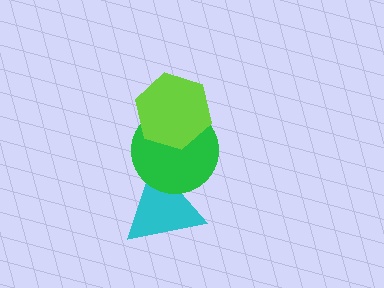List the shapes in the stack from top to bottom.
From top to bottom: the lime hexagon, the green circle, the cyan triangle.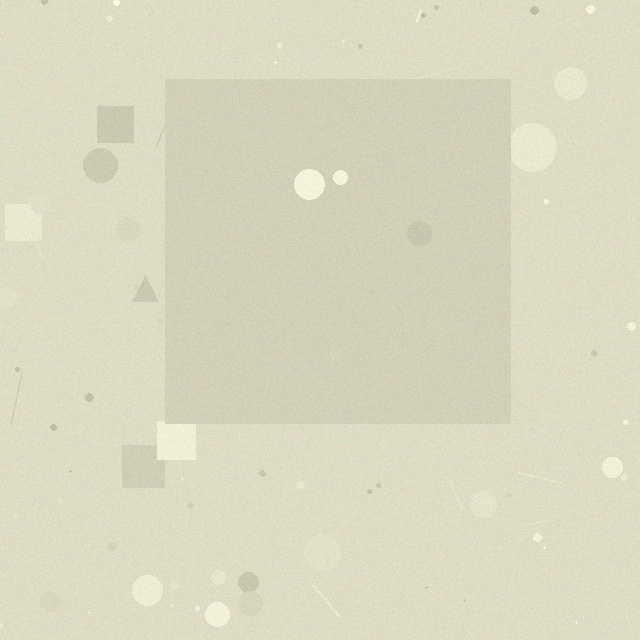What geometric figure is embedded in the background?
A square is embedded in the background.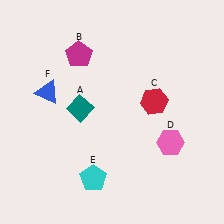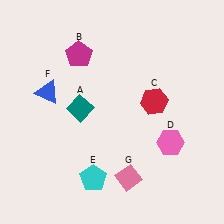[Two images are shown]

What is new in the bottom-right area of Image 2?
A pink diamond (G) was added in the bottom-right area of Image 2.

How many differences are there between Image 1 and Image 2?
There is 1 difference between the two images.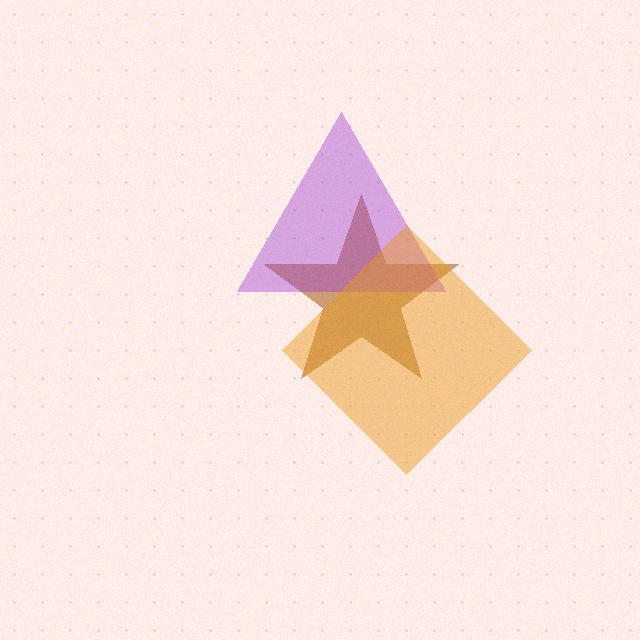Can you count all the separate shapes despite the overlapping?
Yes, there are 3 separate shapes.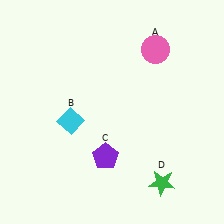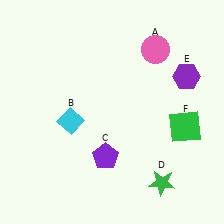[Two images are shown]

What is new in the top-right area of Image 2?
A purple hexagon (E) was added in the top-right area of Image 2.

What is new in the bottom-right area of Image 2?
A green square (F) was added in the bottom-right area of Image 2.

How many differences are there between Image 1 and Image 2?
There are 2 differences between the two images.